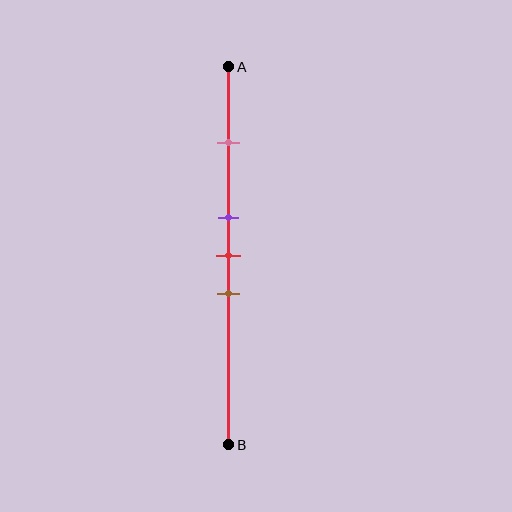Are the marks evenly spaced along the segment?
No, the marks are not evenly spaced.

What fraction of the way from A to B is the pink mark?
The pink mark is approximately 20% (0.2) of the way from A to B.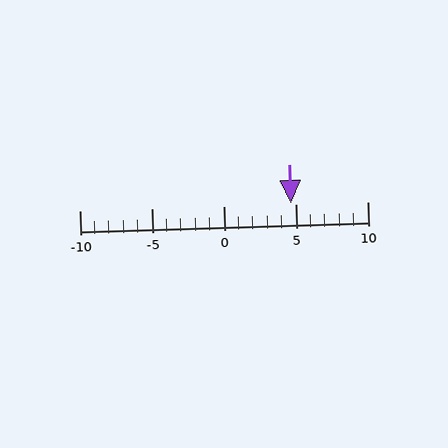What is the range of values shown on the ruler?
The ruler shows values from -10 to 10.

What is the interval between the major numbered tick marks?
The major tick marks are spaced 5 units apart.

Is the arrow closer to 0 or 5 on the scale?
The arrow is closer to 5.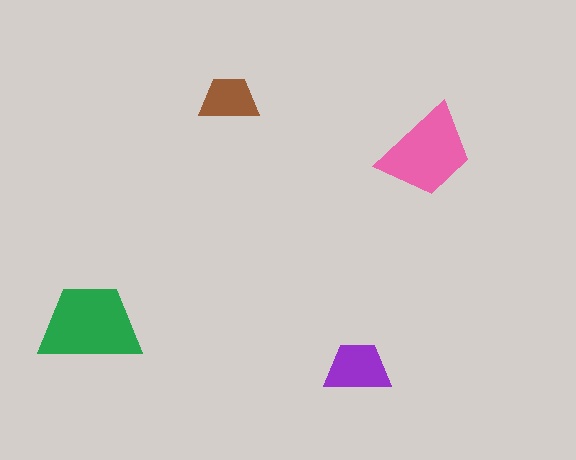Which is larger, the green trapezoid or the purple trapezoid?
The green one.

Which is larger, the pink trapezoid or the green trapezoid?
The green one.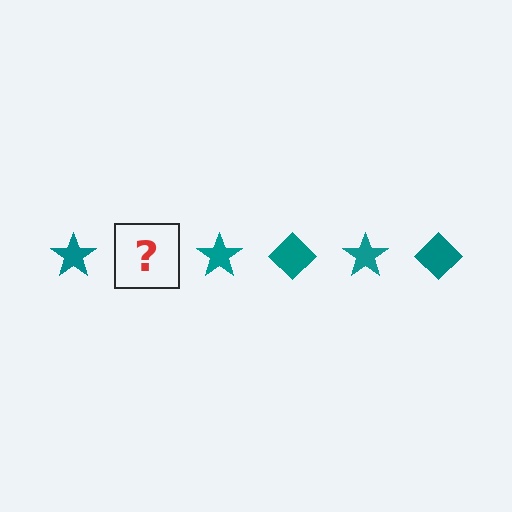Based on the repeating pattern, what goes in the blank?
The blank should be a teal diamond.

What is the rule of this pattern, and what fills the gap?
The rule is that the pattern cycles through star, diamond shapes in teal. The gap should be filled with a teal diamond.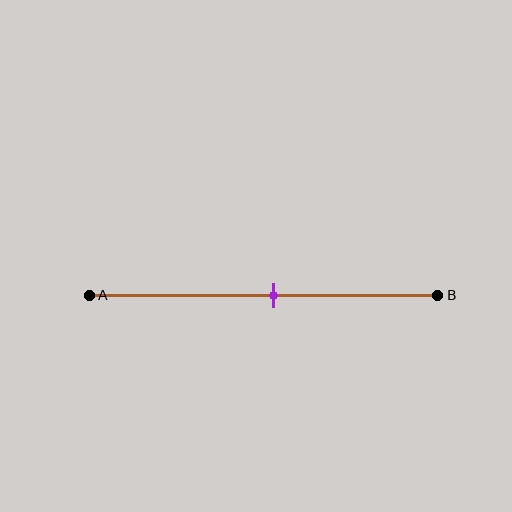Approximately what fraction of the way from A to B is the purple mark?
The purple mark is approximately 55% of the way from A to B.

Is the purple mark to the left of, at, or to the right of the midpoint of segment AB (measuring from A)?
The purple mark is approximately at the midpoint of segment AB.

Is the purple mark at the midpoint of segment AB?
Yes, the mark is approximately at the midpoint.